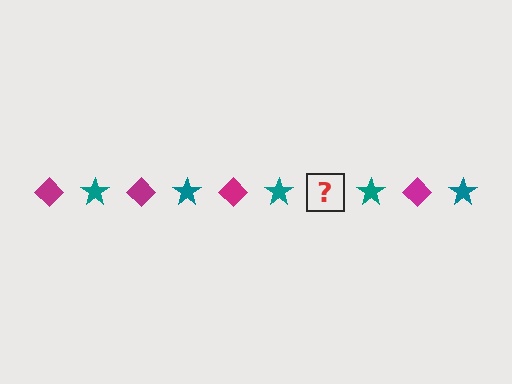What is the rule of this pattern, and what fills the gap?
The rule is that the pattern alternates between magenta diamond and teal star. The gap should be filled with a magenta diamond.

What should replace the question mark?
The question mark should be replaced with a magenta diamond.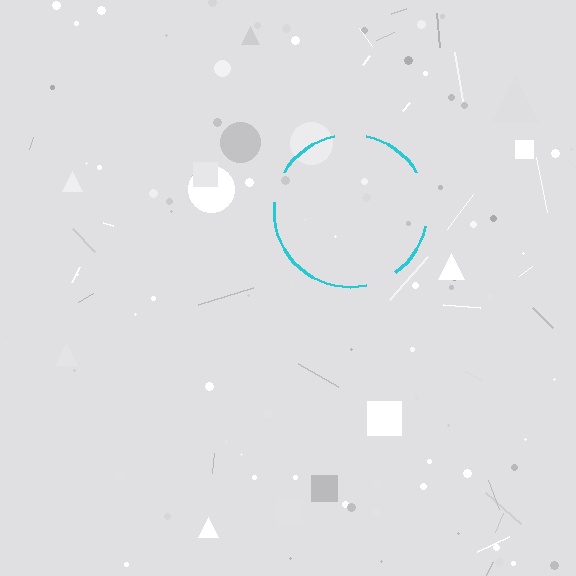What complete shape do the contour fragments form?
The contour fragments form a circle.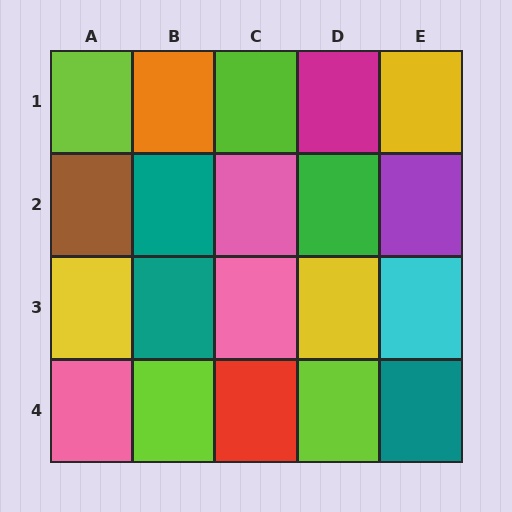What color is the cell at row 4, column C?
Red.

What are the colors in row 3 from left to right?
Yellow, teal, pink, yellow, cyan.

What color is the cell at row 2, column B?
Teal.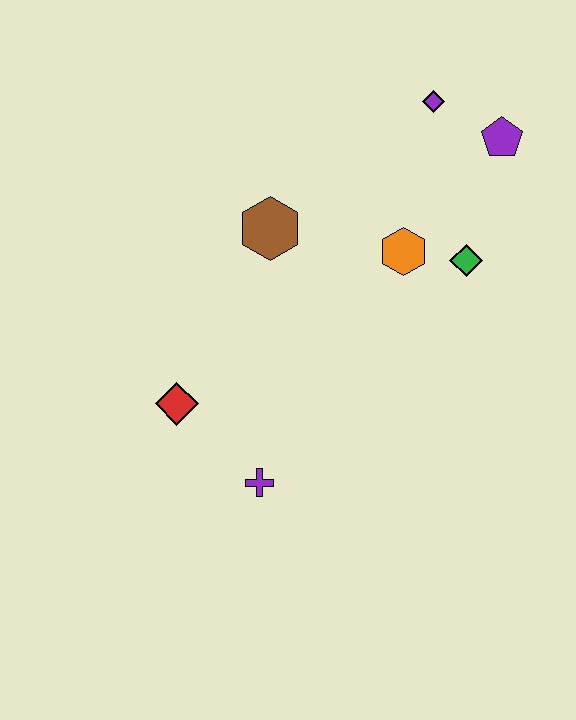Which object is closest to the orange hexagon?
The green diamond is closest to the orange hexagon.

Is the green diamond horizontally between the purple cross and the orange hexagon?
No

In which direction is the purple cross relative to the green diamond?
The purple cross is below the green diamond.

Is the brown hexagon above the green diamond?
Yes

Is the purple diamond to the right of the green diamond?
No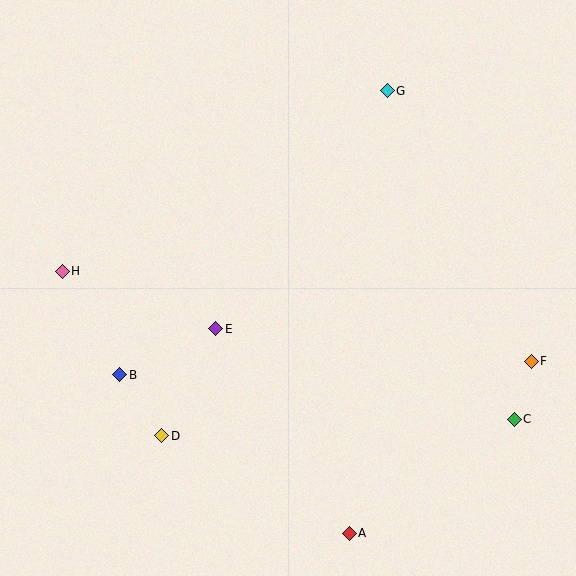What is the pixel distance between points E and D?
The distance between E and D is 120 pixels.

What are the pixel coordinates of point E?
Point E is at (216, 329).